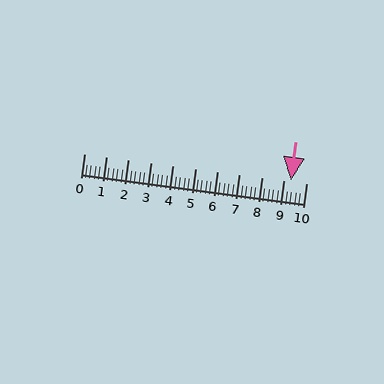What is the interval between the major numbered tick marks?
The major tick marks are spaced 1 units apart.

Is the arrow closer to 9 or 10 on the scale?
The arrow is closer to 9.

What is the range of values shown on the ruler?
The ruler shows values from 0 to 10.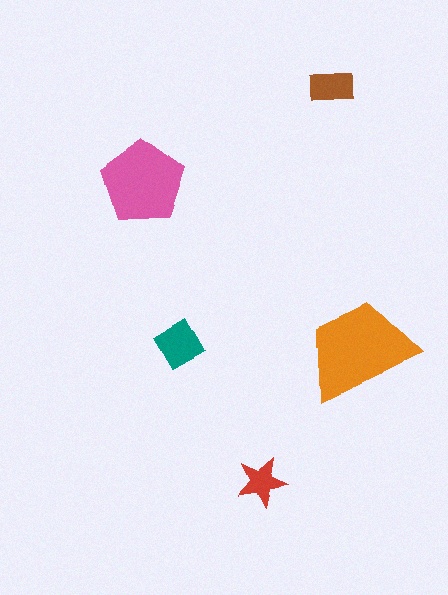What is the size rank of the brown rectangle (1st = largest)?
4th.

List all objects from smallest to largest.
The red star, the brown rectangle, the teal diamond, the pink pentagon, the orange trapezoid.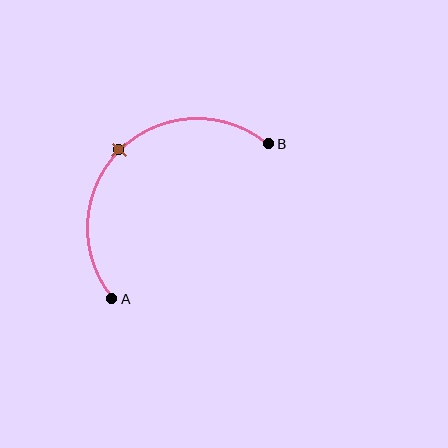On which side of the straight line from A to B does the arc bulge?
The arc bulges above and to the left of the straight line connecting A and B.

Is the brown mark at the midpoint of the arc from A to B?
Yes. The brown mark lies on the arc at equal arc-length from both A and B — it is the arc midpoint.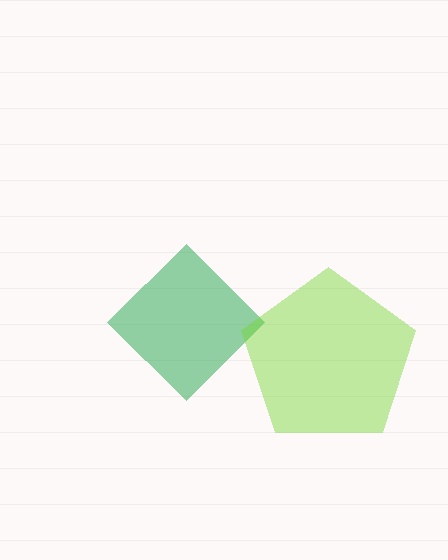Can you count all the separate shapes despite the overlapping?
Yes, there are 2 separate shapes.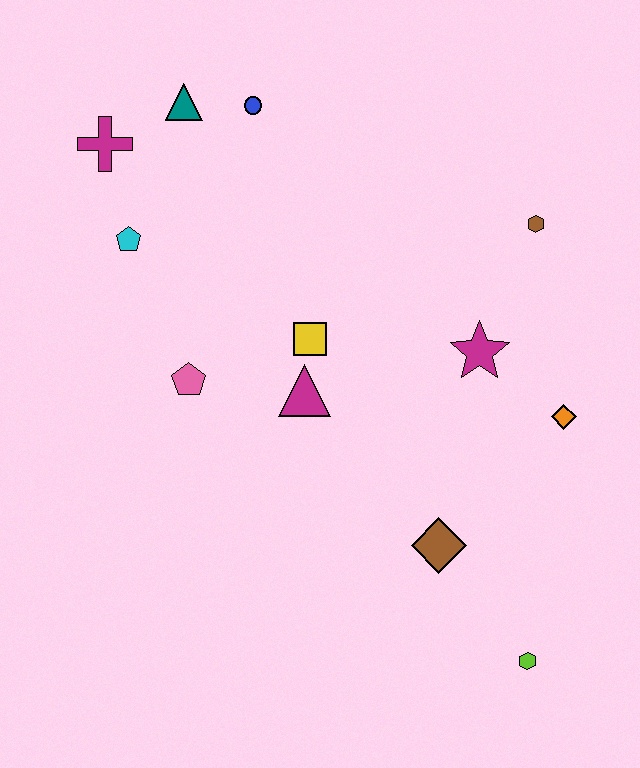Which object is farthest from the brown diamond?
The magenta cross is farthest from the brown diamond.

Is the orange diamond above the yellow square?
No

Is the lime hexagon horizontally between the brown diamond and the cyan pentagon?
No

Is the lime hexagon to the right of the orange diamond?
No